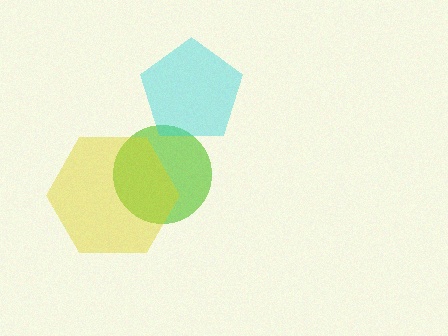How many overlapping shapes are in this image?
There are 3 overlapping shapes in the image.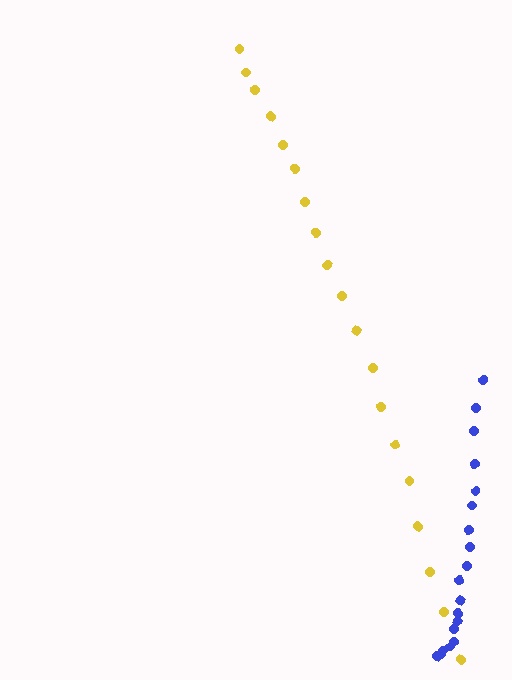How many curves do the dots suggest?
There are 2 distinct paths.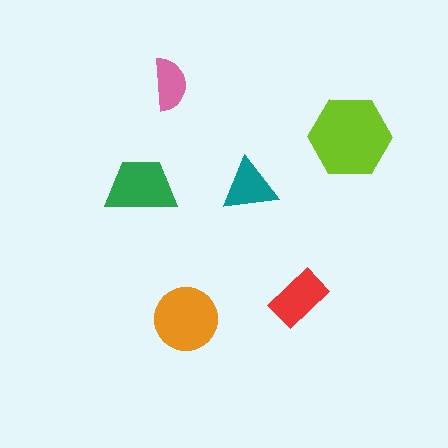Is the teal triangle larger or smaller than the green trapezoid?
Smaller.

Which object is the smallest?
The pink semicircle.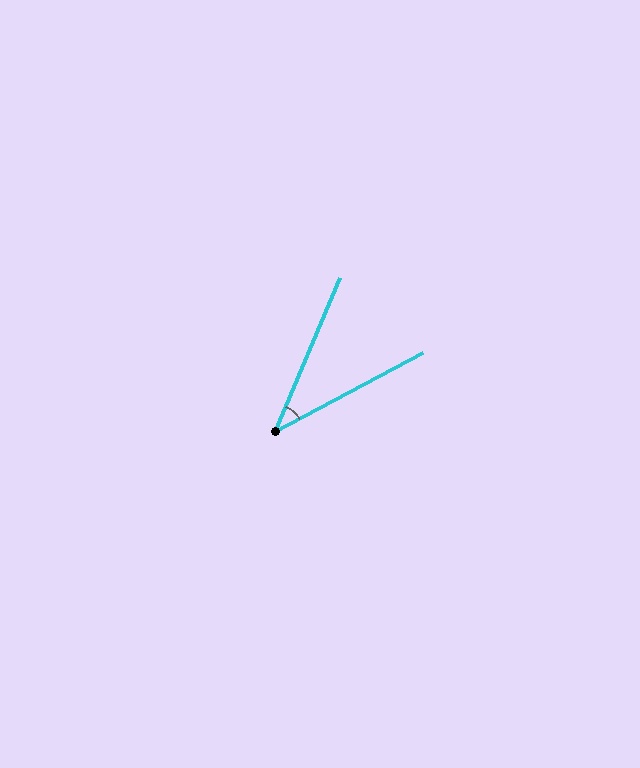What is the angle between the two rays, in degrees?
Approximately 39 degrees.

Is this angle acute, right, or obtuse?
It is acute.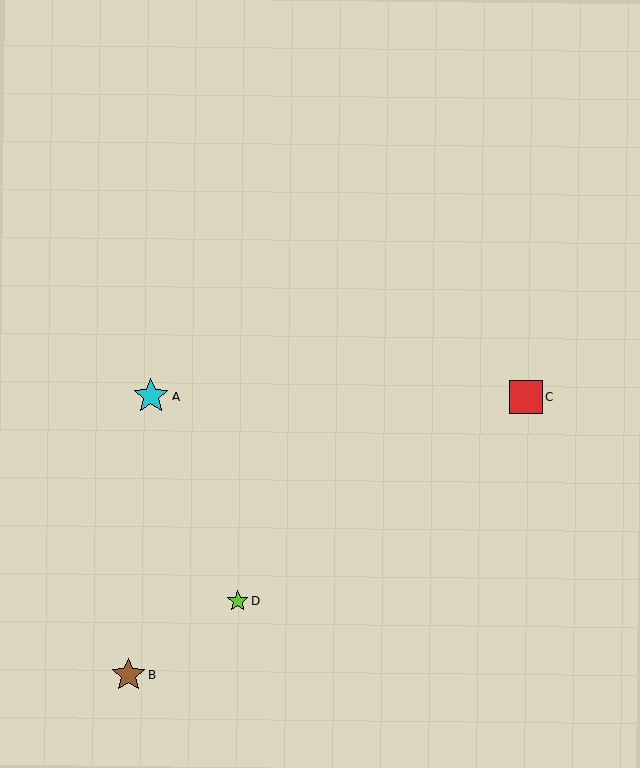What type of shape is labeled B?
Shape B is a brown star.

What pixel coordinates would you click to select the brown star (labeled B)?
Click at (128, 675) to select the brown star B.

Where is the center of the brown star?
The center of the brown star is at (128, 675).